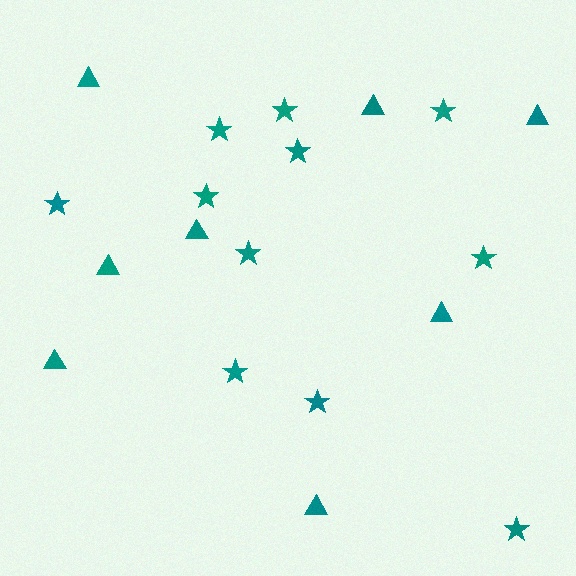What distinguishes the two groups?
There are 2 groups: one group of triangles (8) and one group of stars (11).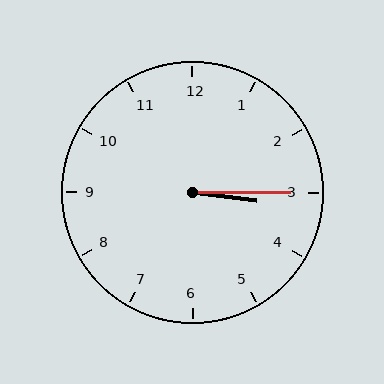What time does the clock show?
3:15.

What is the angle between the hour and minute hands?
Approximately 8 degrees.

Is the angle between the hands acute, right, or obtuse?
It is acute.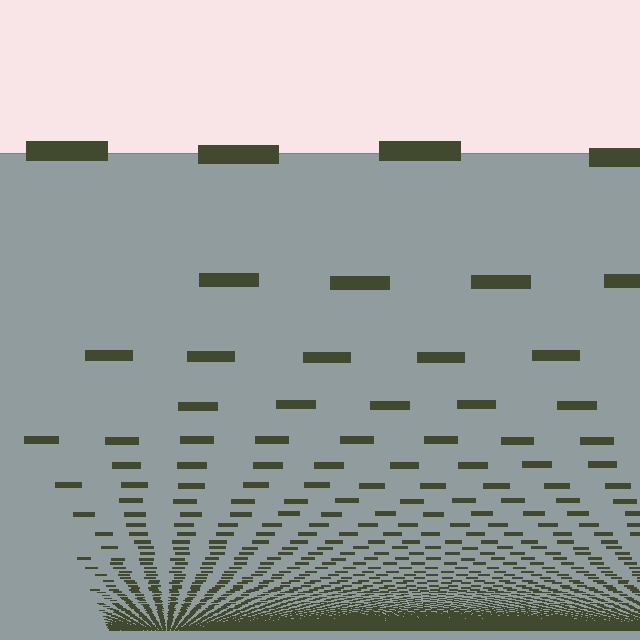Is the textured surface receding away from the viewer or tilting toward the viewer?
The surface appears to tilt toward the viewer. Texture elements get larger and sparser toward the top.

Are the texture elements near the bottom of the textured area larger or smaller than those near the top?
Smaller. The gradient is inverted — elements near the bottom are smaller and denser.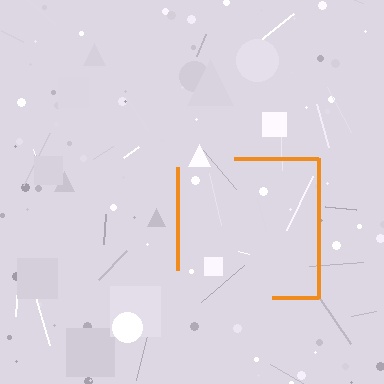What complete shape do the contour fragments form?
The contour fragments form a square.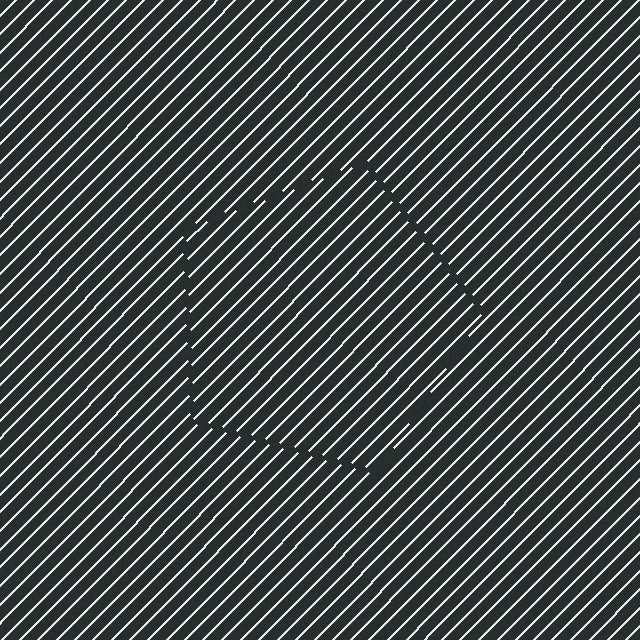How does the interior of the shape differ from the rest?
The interior of the shape contains the same grating, shifted by half a period — the contour is defined by the phase discontinuity where line-ends from the inner and outer gratings abut.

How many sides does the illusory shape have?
5 sides — the line-ends trace a pentagon.